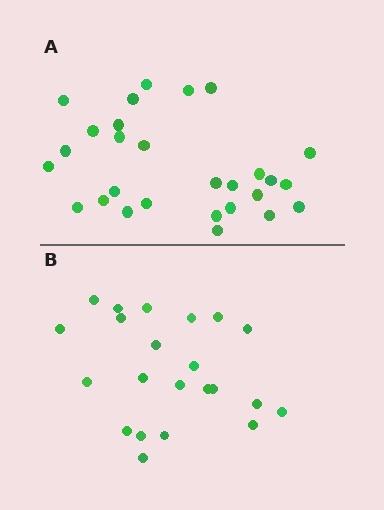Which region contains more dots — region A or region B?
Region A (the top region) has more dots.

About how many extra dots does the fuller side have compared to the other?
Region A has about 6 more dots than region B.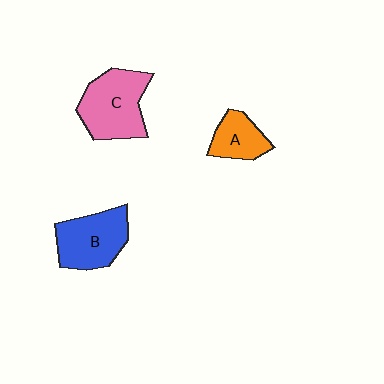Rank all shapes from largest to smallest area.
From largest to smallest: C (pink), B (blue), A (orange).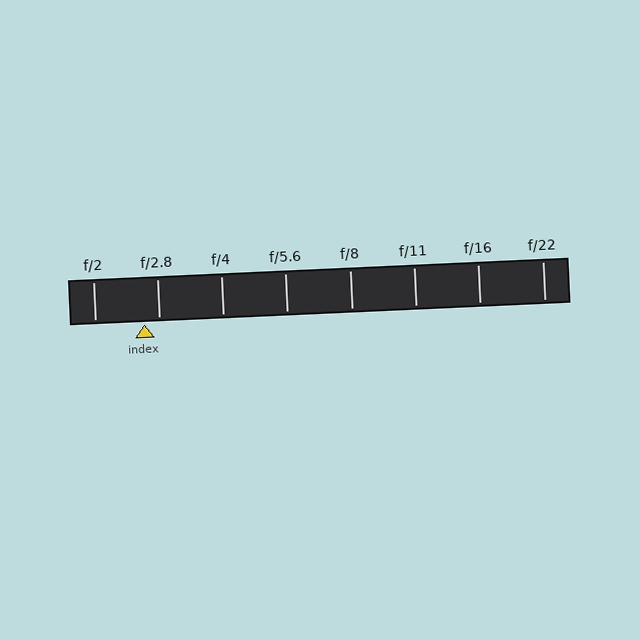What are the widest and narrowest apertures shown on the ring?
The widest aperture shown is f/2 and the narrowest is f/22.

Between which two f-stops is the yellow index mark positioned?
The index mark is between f/2 and f/2.8.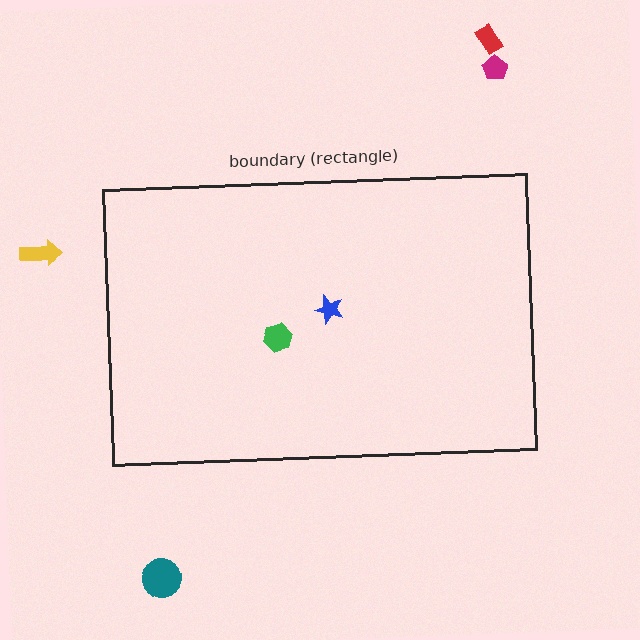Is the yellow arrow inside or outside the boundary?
Outside.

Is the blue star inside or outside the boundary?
Inside.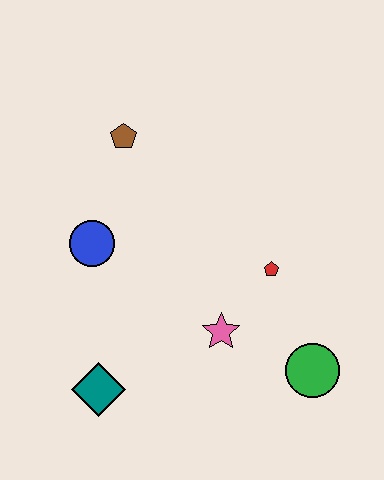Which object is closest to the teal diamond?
The pink star is closest to the teal diamond.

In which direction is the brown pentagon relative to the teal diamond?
The brown pentagon is above the teal diamond.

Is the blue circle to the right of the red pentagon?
No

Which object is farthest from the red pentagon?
The teal diamond is farthest from the red pentagon.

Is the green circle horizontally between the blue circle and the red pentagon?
No